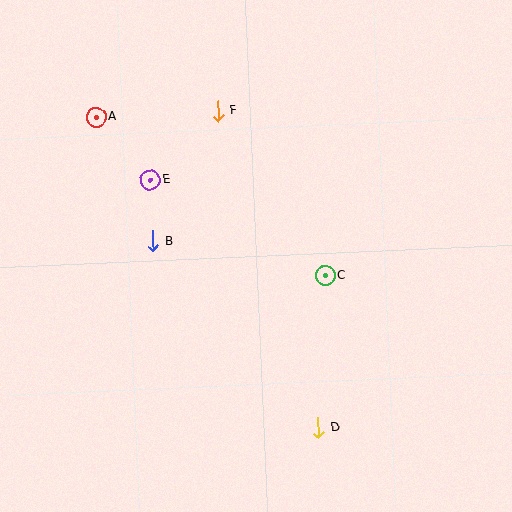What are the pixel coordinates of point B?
Point B is at (153, 241).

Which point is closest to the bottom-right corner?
Point D is closest to the bottom-right corner.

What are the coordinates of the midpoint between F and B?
The midpoint between F and B is at (185, 176).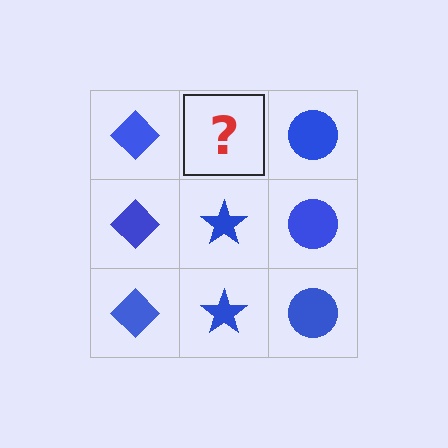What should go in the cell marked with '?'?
The missing cell should contain a blue star.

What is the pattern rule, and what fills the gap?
The rule is that each column has a consistent shape. The gap should be filled with a blue star.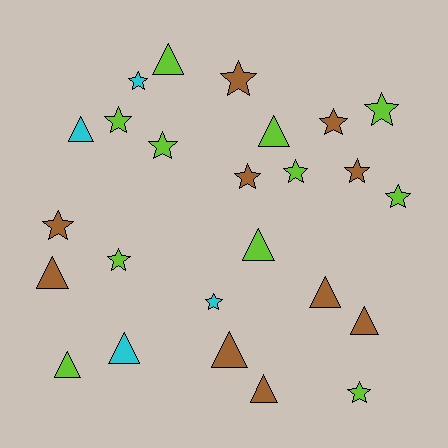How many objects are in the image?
There are 25 objects.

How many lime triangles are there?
There are 4 lime triangles.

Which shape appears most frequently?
Star, with 14 objects.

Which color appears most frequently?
Lime, with 11 objects.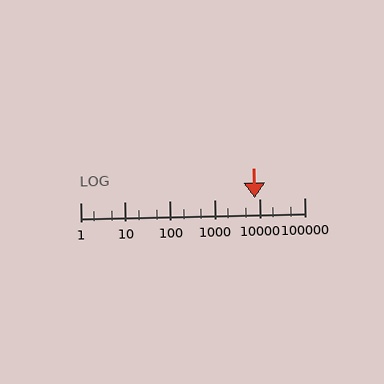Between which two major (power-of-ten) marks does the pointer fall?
The pointer is between 1000 and 10000.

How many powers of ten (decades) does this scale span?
The scale spans 5 decades, from 1 to 100000.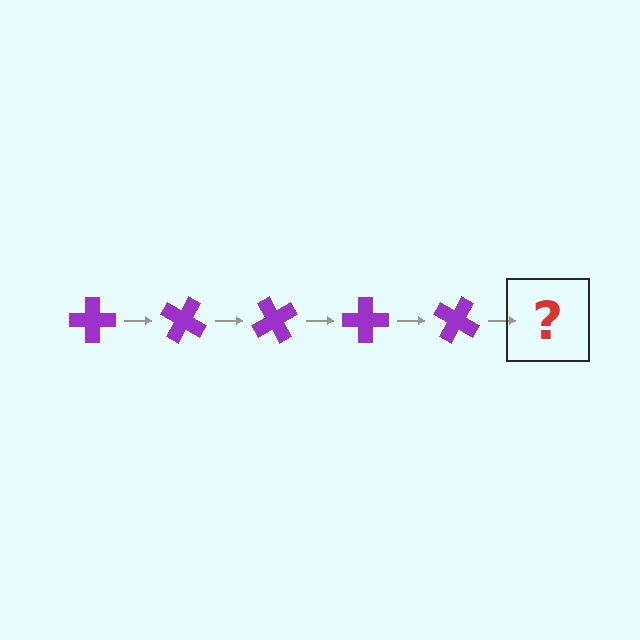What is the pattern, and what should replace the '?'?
The pattern is that the cross rotates 30 degrees each step. The '?' should be a purple cross rotated 150 degrees.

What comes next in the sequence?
The next element should be a purple cross rotated 150 degrees.